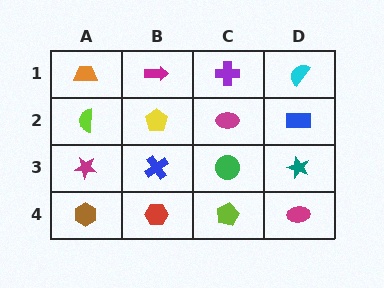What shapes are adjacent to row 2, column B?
A magenta arrow (row 1, column B), a blue cross (row 3, column B), a lime semicircle (row 2, column A), a magenta ellipse (row 2, column C).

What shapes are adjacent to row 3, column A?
A lime semicircle (row 2, column A), a brown hexagon (row 4, column A), a blue cross (row 3, column B).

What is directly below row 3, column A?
A brown hexagon.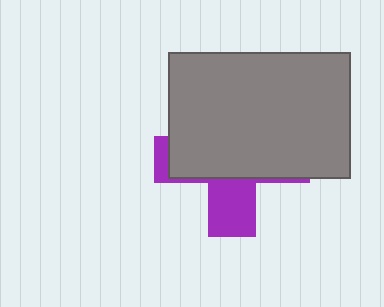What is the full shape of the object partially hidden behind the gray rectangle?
The partially hidden object is a purple cross.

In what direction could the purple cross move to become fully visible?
The purple cross could move down. That would shift it out from behind the gray rectangle entirely.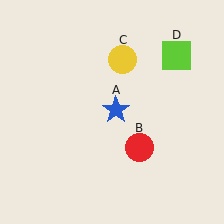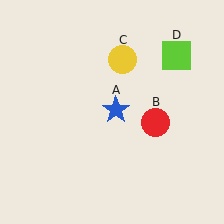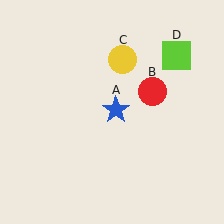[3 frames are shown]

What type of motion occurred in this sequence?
The red circle (object B) rotated counterclockwise around the center of the scene.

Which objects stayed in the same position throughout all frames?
Blue star (object A) and yellow circle (object C) and lime square (object D) remained stationary.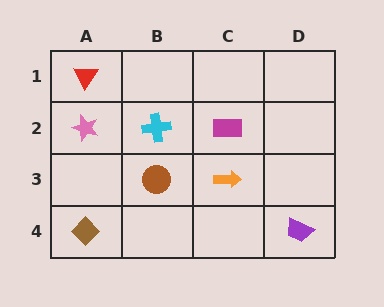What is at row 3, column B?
A brown circle.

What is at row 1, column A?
A red triangle.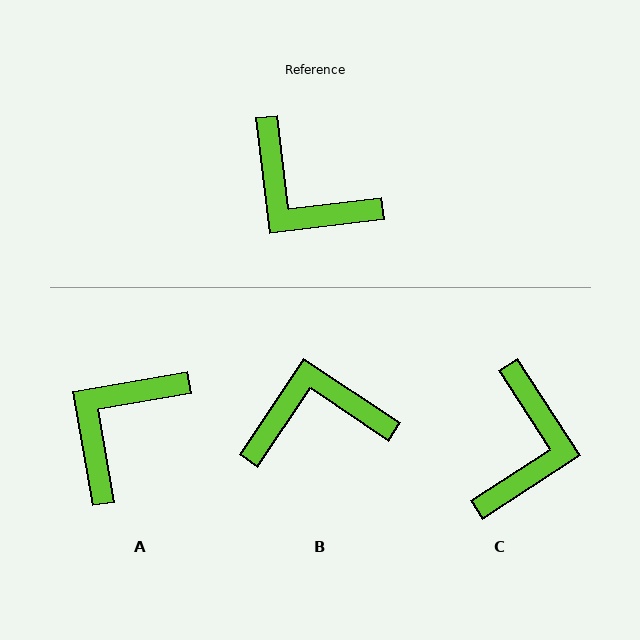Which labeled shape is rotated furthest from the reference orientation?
B, about 130 degrees away.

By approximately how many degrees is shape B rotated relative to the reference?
Approximately 130 degrees clockwise.